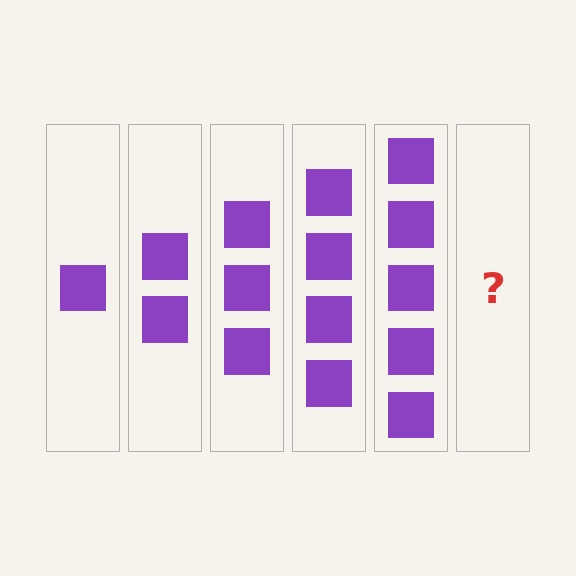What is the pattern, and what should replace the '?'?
The pattern is that each step adds one more square. The '?' should be 6 squares.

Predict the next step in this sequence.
The next step is 6 squares.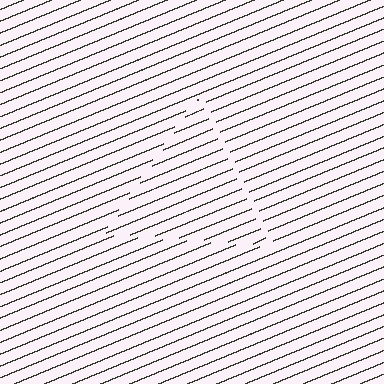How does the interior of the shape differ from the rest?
The interior of the shape contains the same grating, shifted by half a period — the contour is defined by the phase discontinuity where line-ends from the inner and outer gratings abut.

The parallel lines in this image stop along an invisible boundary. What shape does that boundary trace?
An illusory triangle. The interior of the shape contains the same grating, shifted by half a period — the contour is defined by the phase discontinuity where line-ends from the inner and outer gratings abut.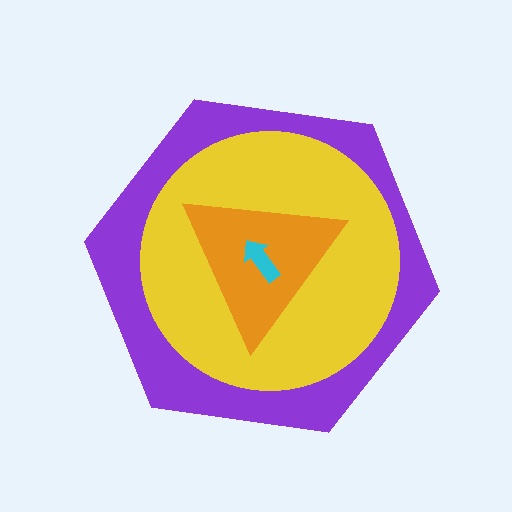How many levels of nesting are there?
4.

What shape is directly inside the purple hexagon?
The yellow circle.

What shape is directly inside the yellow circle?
The orange triangle.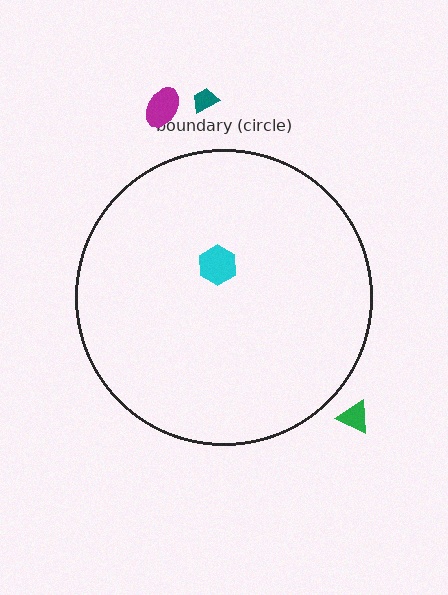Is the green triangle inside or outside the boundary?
Outside.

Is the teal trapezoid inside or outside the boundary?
Outside.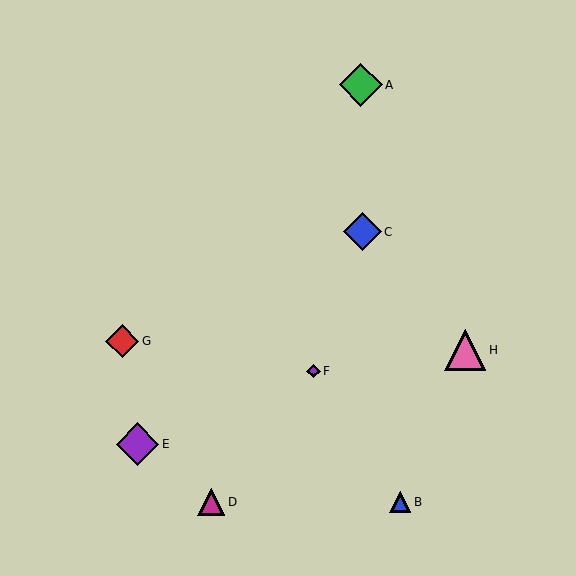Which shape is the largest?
The green diamond (labeled A) is the largest.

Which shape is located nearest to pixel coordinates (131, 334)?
The red diamond (labeled G) at (122, 341) is nearest to that location.